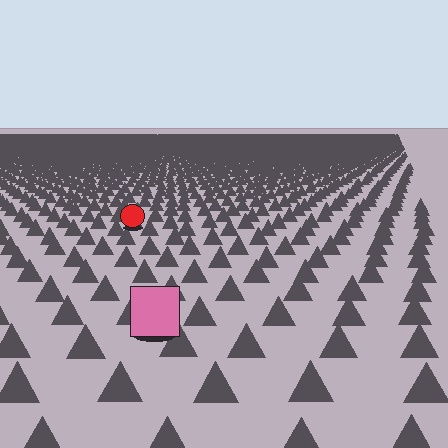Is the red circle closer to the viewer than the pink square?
No. The pink square is closer — you can tell from the texture gradient: the ground texture is coarser near it.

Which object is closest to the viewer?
The pink square is closest. The texture marks near it are larger and more spread out.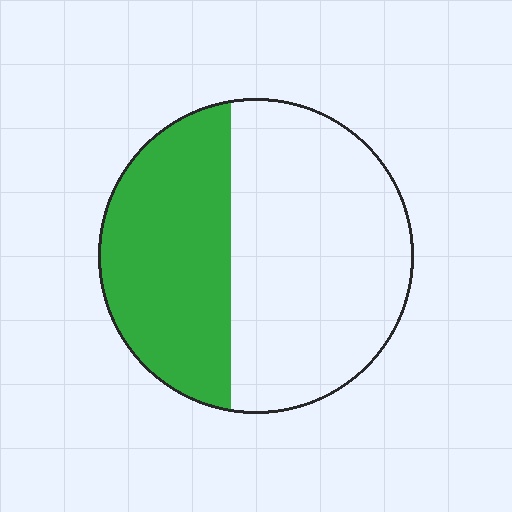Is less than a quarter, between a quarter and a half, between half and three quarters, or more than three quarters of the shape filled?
Between a quarter and a half.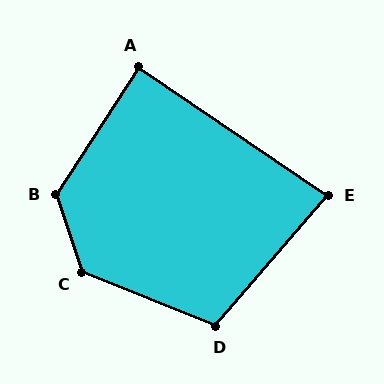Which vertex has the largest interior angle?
C, at approximately 131 degrees.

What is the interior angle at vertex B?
Approximately 129 degrees (obtuse).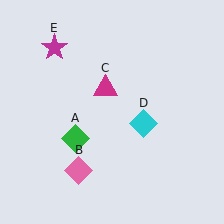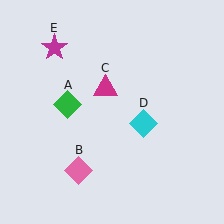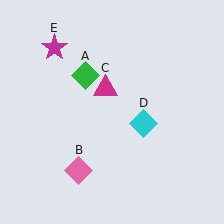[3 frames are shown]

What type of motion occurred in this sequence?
The green diamond (object A) rotated clockwise around the center of the scene.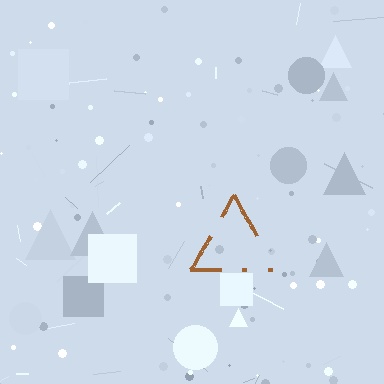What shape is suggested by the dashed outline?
The dashed outline suggests a triangle.